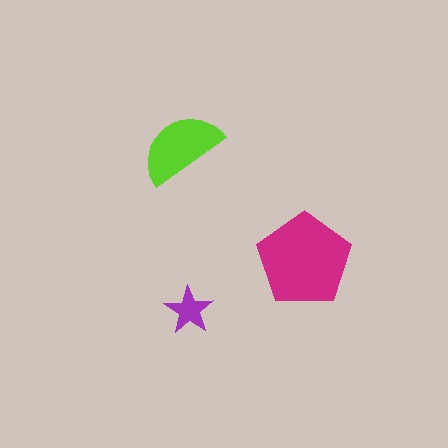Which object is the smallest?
The purple star.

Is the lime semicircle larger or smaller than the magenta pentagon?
Smaller.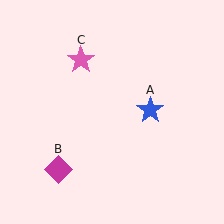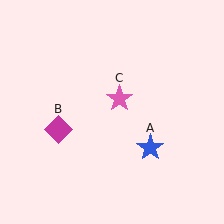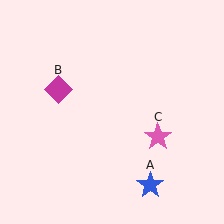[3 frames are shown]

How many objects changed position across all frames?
3 objects changed position: blue star (object A), magenta diamond (object B), pink star (object C).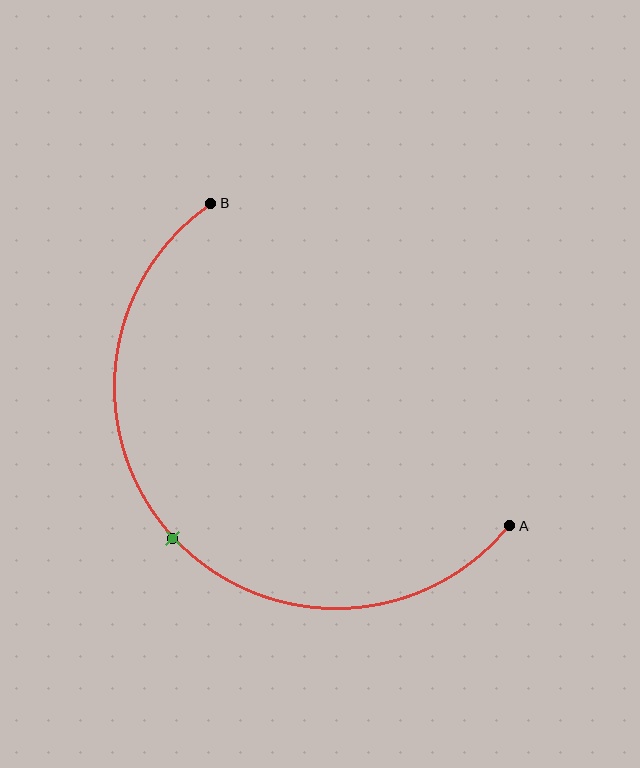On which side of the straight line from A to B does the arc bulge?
The arc bulges below and to the left of the straight line connecting A and B.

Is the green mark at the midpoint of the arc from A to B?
Yes. The green mark lies on the arc at equal arc-length from both A and B — it is the arc midpoint.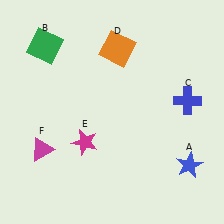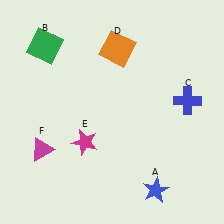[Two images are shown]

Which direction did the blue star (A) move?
The blue star (A) moved left.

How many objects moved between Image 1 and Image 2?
1 object moved between the two images.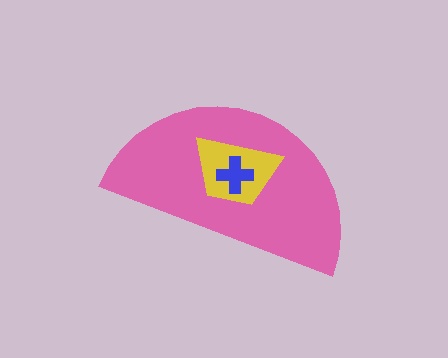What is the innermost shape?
The blue cross.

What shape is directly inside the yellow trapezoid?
The blue cross.